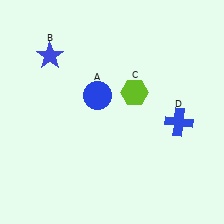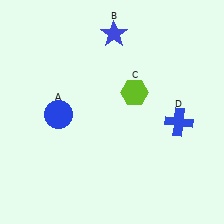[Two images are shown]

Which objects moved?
The objects that moved are: the blue circle (A), the blue star (B).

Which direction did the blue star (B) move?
The blue star (B) moved right.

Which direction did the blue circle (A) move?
The blue circle (A) moved left.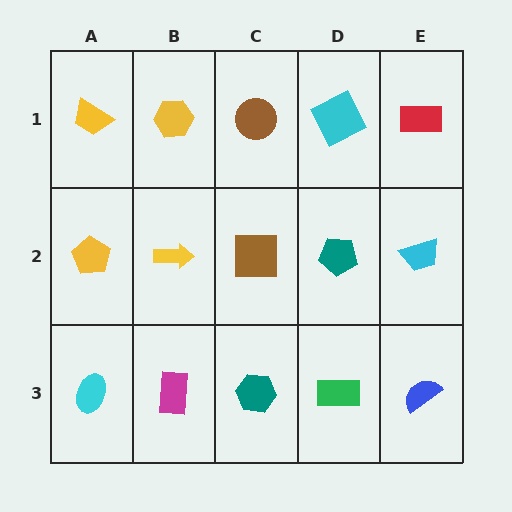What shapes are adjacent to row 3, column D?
A teal pentagon (row 2, column D), a teal hexagon (row 3, column C), a blue semicircle (row 3, column E).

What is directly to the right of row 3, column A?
A magenta rectangle.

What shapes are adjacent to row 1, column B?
A yellow arrow (row 2, column B), a yellow trapezoid (row 1, column A), a brown circle (row 1, column C).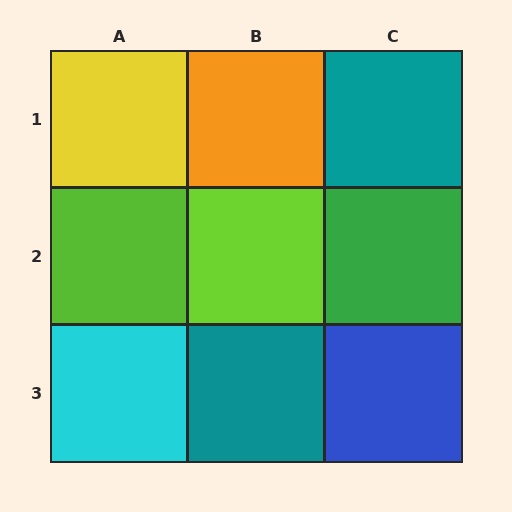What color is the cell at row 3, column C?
Blue.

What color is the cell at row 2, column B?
Lime.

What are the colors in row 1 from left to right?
Yellow, orange, teal.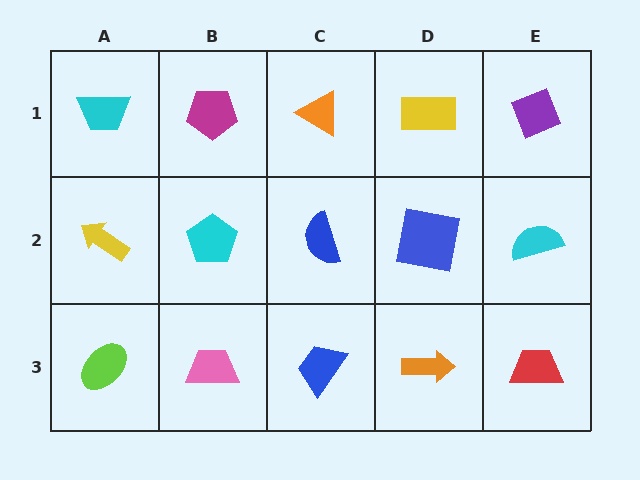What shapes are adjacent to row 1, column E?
A cyan semicircle (row 2, column E), a yellow rectangle (row 1, column D).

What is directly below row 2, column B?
A pink trapezoid.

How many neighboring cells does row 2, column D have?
4.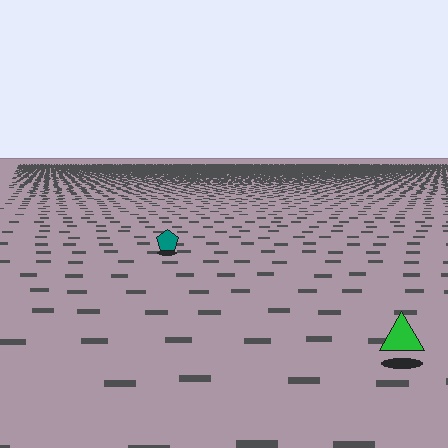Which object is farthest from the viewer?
The teal pentagon is farthest from the viewer. It appears smaller and the ground texture around it is denser.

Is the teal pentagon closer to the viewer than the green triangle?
No. The green triangle is closer — you can tell from the texture gradient: the ground texture is coarser near it.